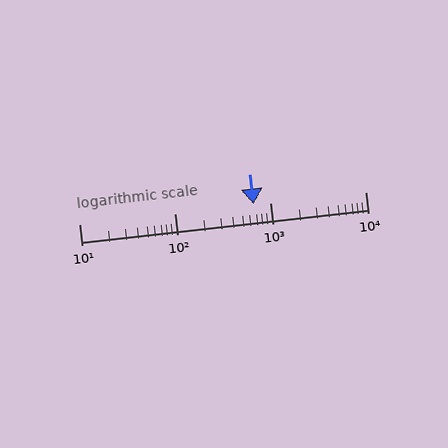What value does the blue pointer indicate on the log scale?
The pointer indicates approximately 680.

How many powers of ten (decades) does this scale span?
The scale spans 3 decades, from 10 to 10000.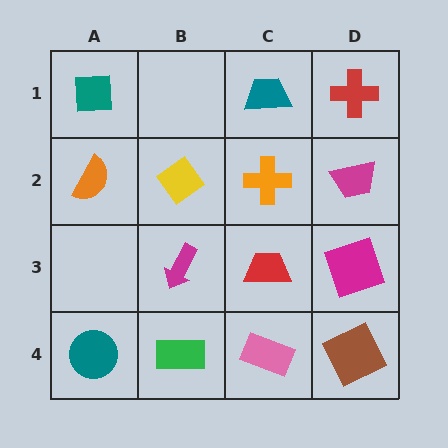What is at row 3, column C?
A red trapezoid.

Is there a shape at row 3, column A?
No, that cell is empty.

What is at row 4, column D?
A brown square.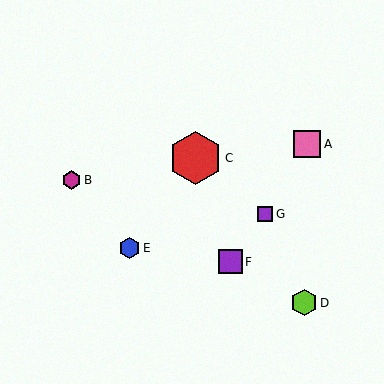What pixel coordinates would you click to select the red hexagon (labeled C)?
Click at (195, 158) to select the red hexagon C.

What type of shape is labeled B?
Shape B is a magenta hexagon.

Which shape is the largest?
The red hexagon (labeled C) is the largest.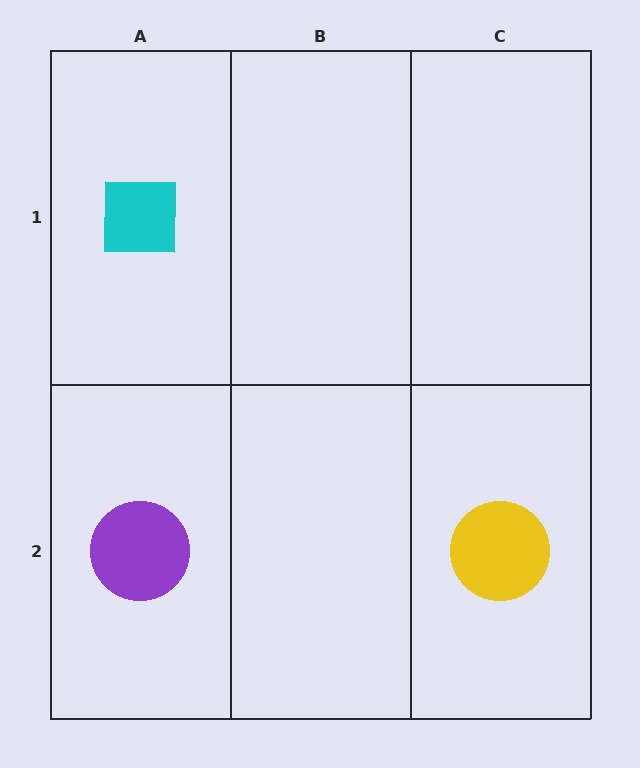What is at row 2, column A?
A purple circle.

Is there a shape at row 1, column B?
No, that cell is empty.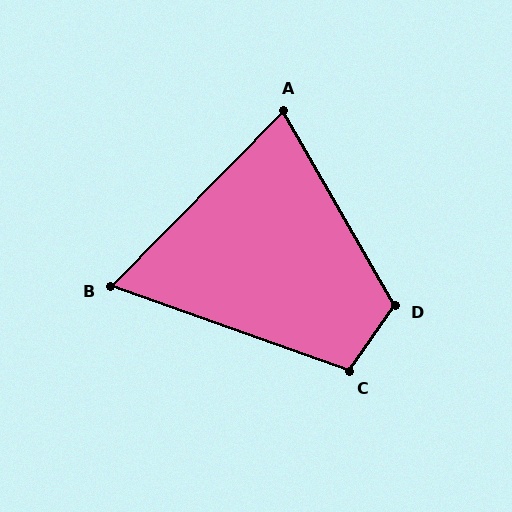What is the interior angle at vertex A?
Approximately 74 degrees (acute).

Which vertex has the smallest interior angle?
B, at approximately 65 degrees.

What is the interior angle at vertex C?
Approximately 106 degrees (obtuse).